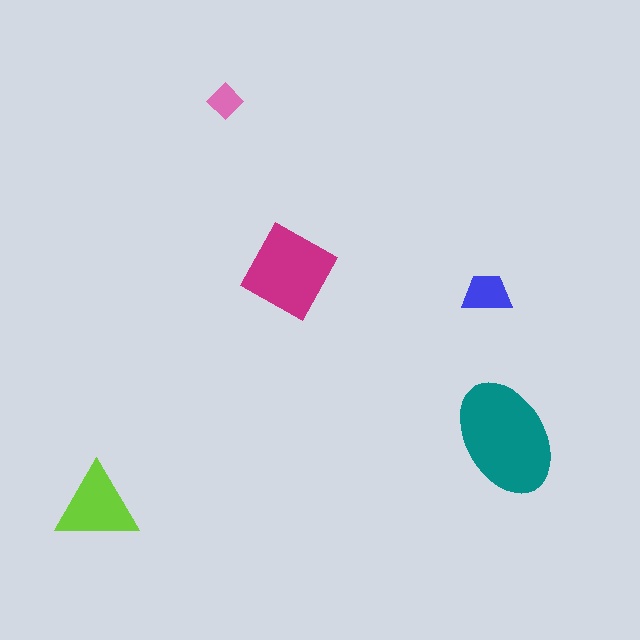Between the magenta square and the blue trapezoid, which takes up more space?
The magenta square.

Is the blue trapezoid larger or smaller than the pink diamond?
Larger.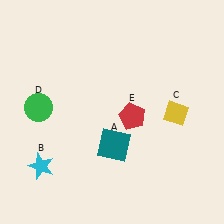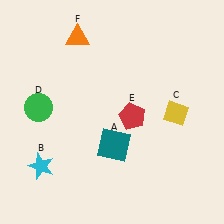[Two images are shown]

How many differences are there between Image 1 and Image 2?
There is 1 difference between the two images.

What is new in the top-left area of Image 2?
An orange triangle (F) was added in the top-left area of Image 2.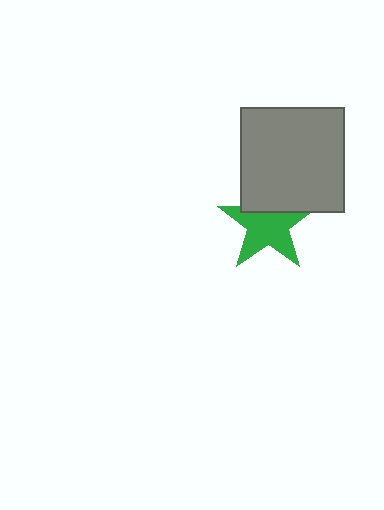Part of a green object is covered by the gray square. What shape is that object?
It is a star.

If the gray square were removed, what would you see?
You would see the complete green star.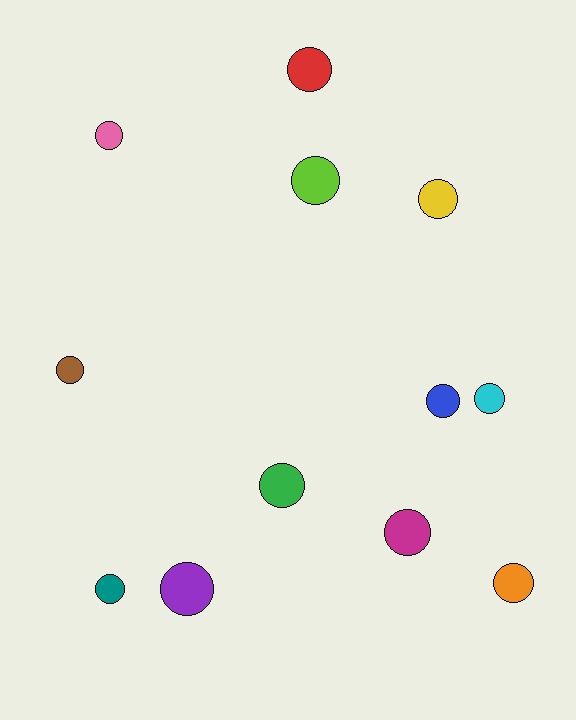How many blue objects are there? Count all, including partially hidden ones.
There is 1 blue object.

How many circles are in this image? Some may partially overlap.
There are 12 circles.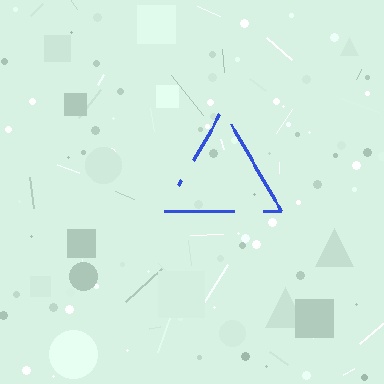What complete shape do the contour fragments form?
The contour fragments form a triangle.